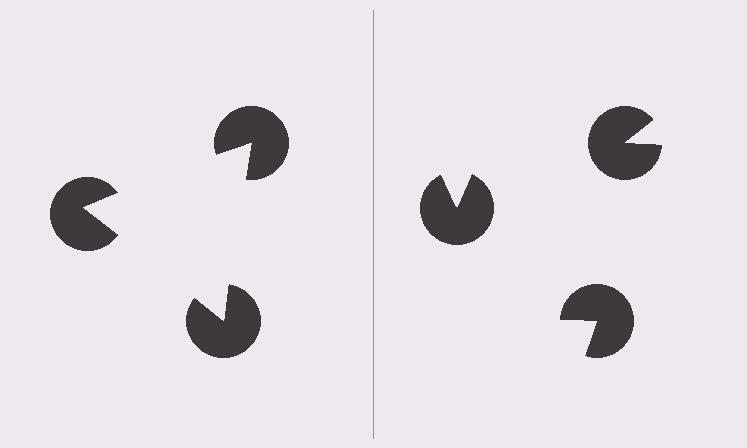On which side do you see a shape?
An illusory triangle appears on the left side. On the right side the wedge cuts are rotated, so no coherent shape forms.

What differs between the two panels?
The pac-man discs are positioned identically on both sides; only the wedge orientations differ. On the left they align to a triangle; on the right they are misaligned.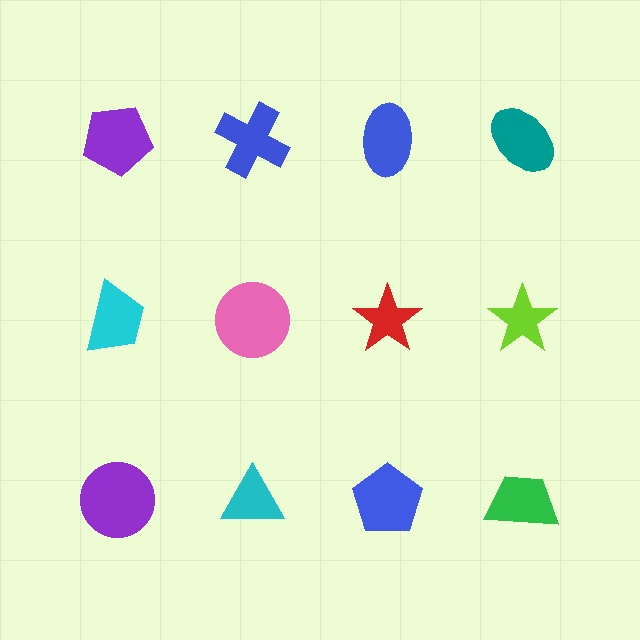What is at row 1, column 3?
A blue ellipse.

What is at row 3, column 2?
A cyan triangle.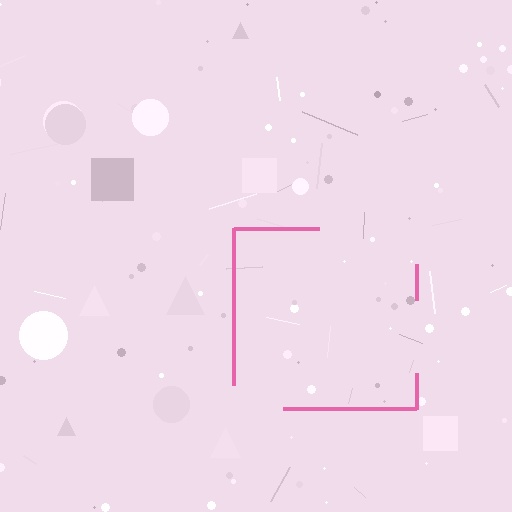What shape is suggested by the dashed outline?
The dashed outline suggests a square.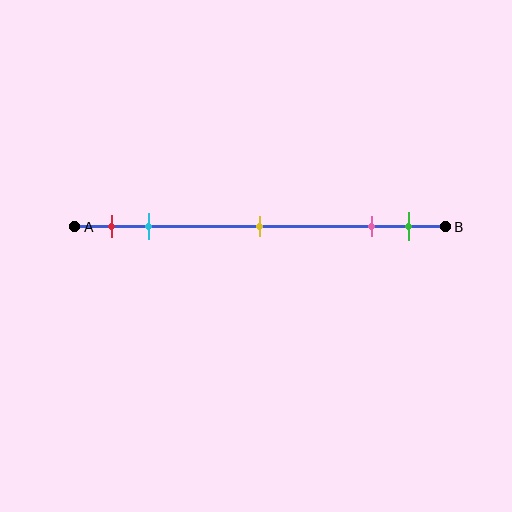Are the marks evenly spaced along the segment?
No, the marks are not evenly spaced.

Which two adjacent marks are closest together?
The pink and green marks are the closest adjacent pair.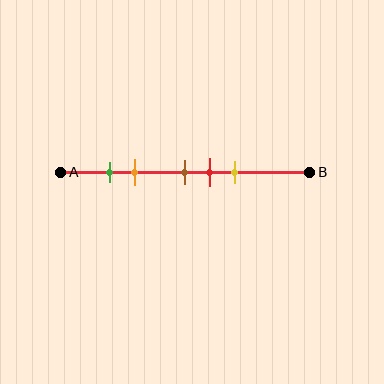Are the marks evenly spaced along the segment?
No, the marks are not evenly spaced.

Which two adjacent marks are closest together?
The green and orange marks are the closest adjacent pair.